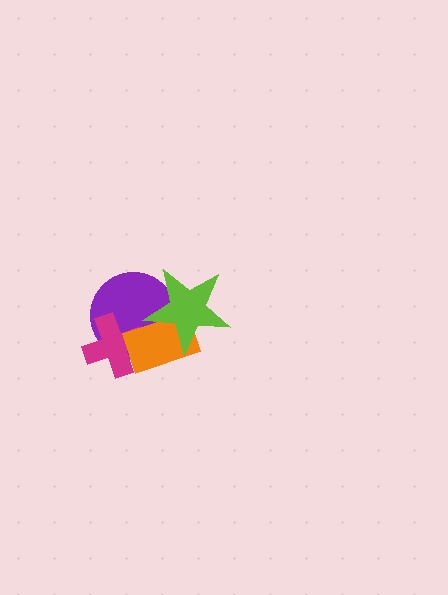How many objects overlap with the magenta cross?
2 objects overlap with the magenta cross.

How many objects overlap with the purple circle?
3 objects overlap with the purple circle.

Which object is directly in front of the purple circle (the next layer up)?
The magenta cross is directly in front of the purple circle.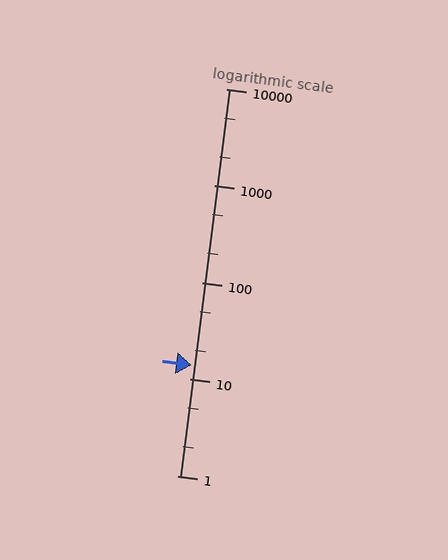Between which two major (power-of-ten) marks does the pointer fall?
The pointer is between 10 and 100.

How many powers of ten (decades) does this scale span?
The scale spans 4 decades, from 1 to 10000.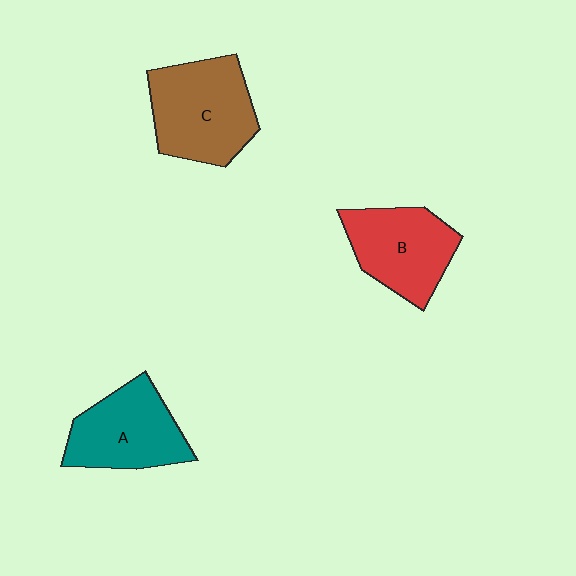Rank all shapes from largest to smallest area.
From largest to smallest: C (brown), A (teal), B (red).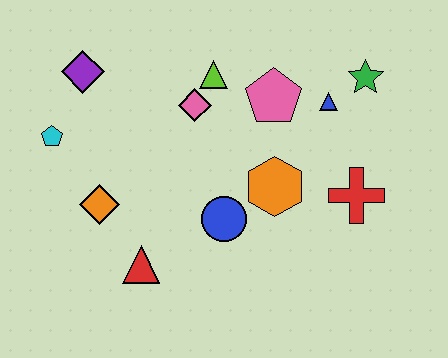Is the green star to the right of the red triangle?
Yes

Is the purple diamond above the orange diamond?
Yes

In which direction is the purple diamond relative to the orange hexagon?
The purple diamond is to the left of the orange hexagon.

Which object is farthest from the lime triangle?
The red triangle is farthest from the lime triangle.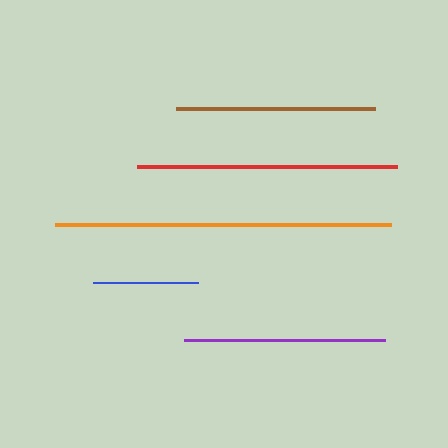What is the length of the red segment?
The red segment is approximately 260 pixels long.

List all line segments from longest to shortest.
From longest to shortest: orange, red, purple, brown, blue.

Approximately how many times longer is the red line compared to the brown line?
The red line is approximately 1.3 times the length of the brown line.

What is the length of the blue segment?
The blue segment is approximately 105 pixels long.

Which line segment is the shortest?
The blue line is the shortest at approximately 105 pixels.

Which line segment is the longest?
The orange line is the longest at approximately 336 pixels.